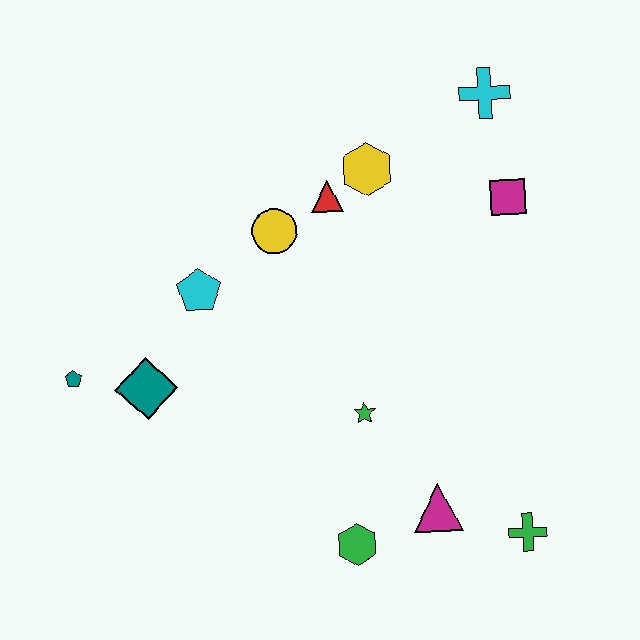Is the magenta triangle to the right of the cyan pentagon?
Yes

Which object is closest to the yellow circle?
The red triangle is closest to the yellow circle.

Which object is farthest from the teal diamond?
The cyan cross is farthest from the teal diamond.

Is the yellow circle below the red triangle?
Yes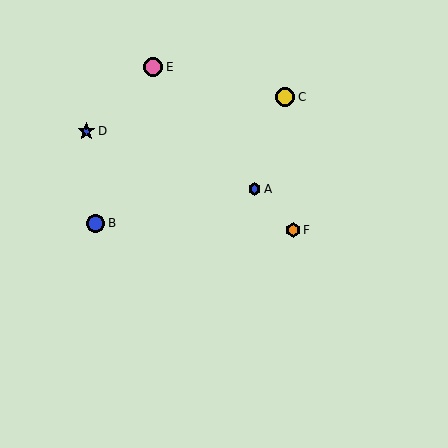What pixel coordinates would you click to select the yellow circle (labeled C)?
Click at (285, 97) to select the yellow circle C.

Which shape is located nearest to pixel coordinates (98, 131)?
The blue star (labeled D) at (86, 131) is nearest to that location.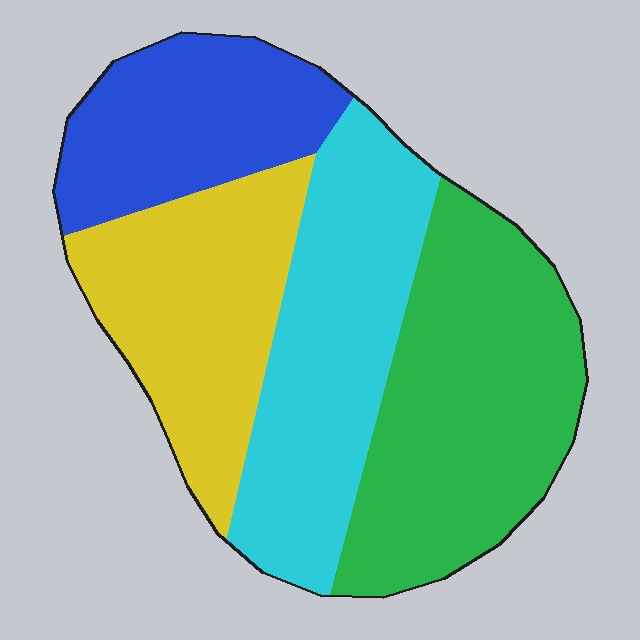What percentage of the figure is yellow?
Yellow takes up less than a quarter of the figure.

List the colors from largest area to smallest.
From largest to smallest: green, cyan, yellow, blue.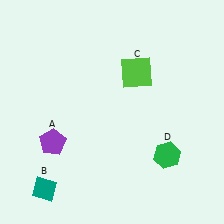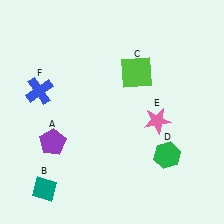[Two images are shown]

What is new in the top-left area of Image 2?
A blue cross (F) was added in the top-left area of Image 2.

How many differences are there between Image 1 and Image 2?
There are 2 differences between the two images.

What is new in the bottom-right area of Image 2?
A pink star (E) was added in the bottom-right area of Image 2.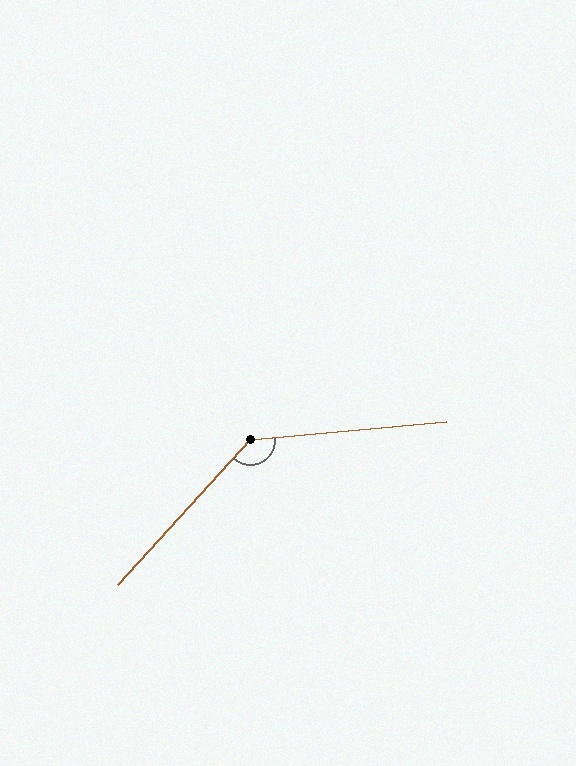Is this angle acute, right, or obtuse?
It is obtuse.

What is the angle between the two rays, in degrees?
Approximately 138 degrees.